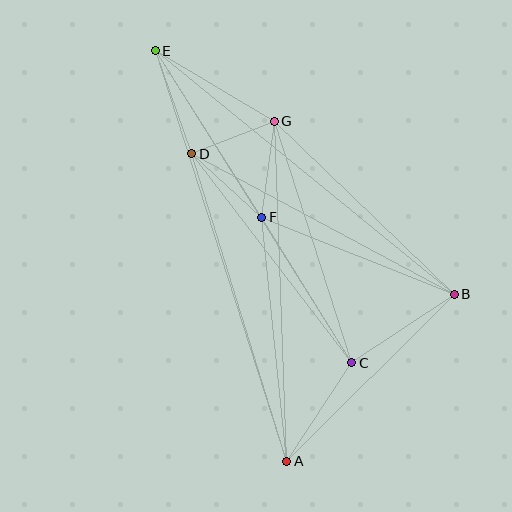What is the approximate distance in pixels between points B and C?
The distance between B and C is approximately 123 pixels.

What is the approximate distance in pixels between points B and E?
The distance between B and E is approximately 386 pixels.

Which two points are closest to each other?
Points D and G are closest to each other.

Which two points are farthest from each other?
Points A and E are farthest from each other.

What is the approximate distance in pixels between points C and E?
The distance between C and E is approximately 369 pixels.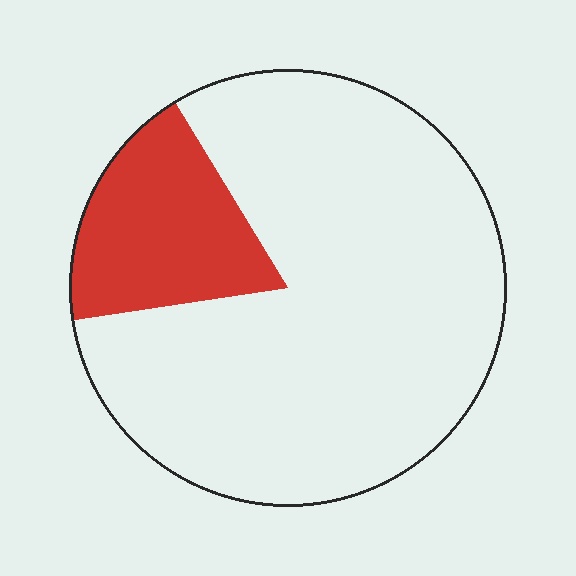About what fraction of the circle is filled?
About one fifth (1/5).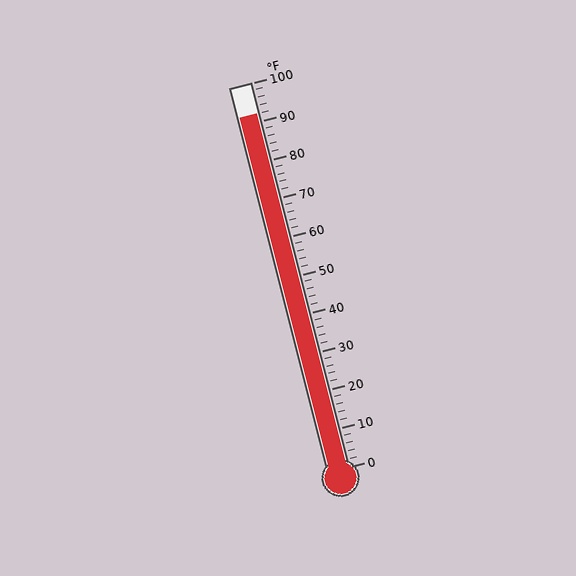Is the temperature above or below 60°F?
The temperature is above 60°F.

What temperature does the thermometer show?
The thermometer shows approximately 92°F.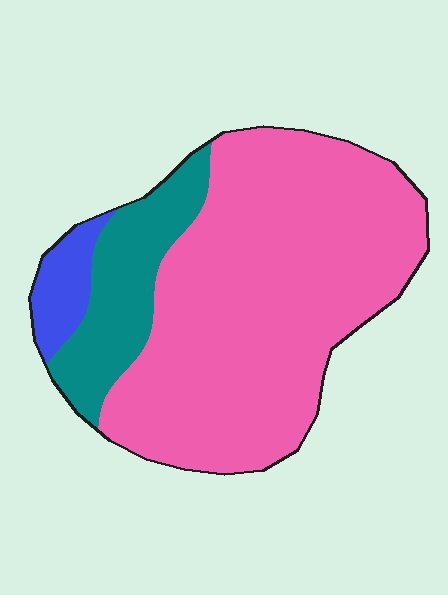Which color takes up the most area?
Pink, at roughly 75%.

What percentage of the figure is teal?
Teal covers around 20% of the figure.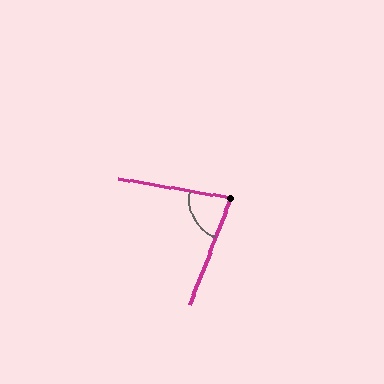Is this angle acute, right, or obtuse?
It is acute.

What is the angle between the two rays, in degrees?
Approximately 79 degrees.